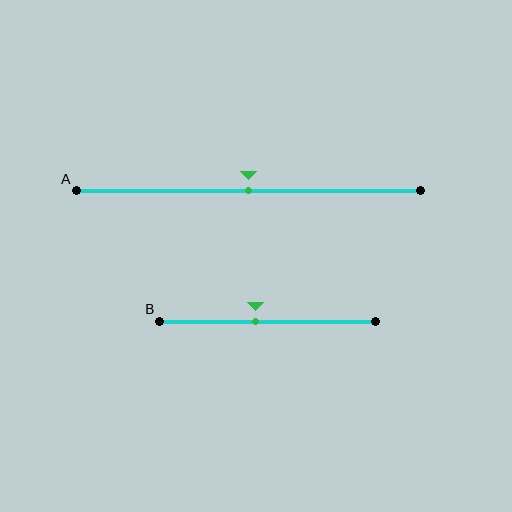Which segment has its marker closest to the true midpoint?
Segment A has its marker closest to the true midpoint.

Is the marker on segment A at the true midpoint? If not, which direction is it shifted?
Yes, the marker on segment A is at the true midpoint.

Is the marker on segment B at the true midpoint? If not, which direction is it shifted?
No, the marker on segment B is shifted to the left by about 6% of the segment length.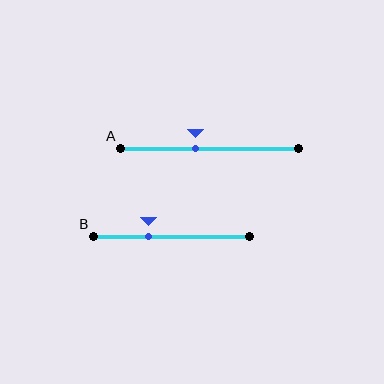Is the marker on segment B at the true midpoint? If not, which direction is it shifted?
No, the marker on segment B is shifted to the left by about 15% of the segment length.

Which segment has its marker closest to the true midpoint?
Segment A has its marker closest to the true midpoint.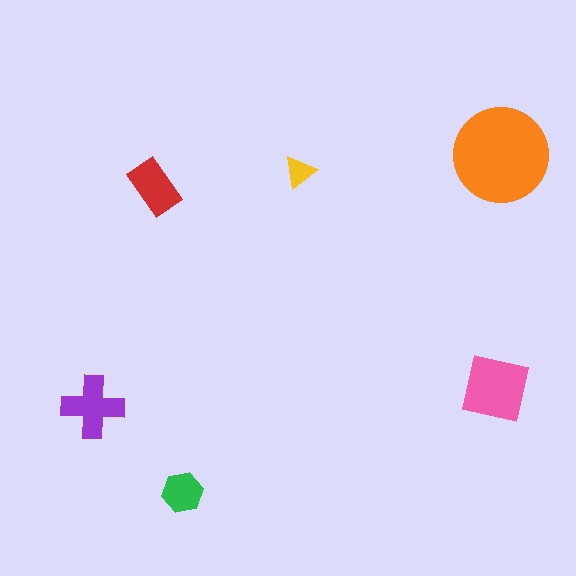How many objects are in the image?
There are 6 objects in the image.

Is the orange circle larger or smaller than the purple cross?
Larger.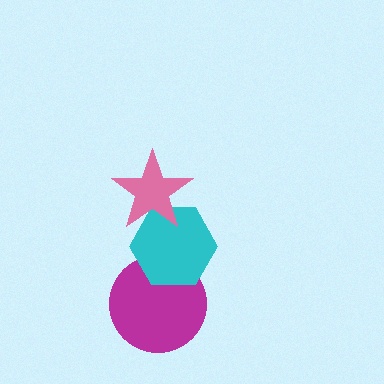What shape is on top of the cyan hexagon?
The pink star is on top of the cyan hexagon.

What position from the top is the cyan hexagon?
The cyan hexagon is 2nd from the top.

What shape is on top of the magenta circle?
The cyan hexagon is on top of the magenta circle.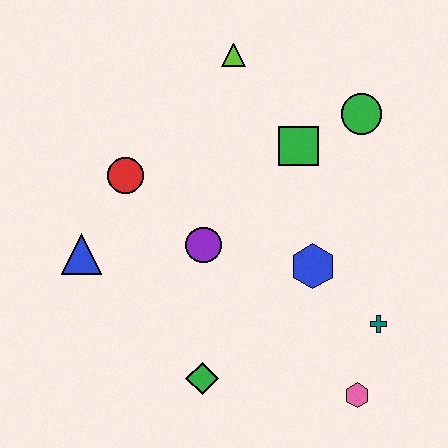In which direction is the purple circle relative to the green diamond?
The purple circle is above the green diamond.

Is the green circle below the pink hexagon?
No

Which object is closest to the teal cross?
The pink hexagon is closest to the teal cross.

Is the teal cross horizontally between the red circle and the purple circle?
No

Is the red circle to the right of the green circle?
No